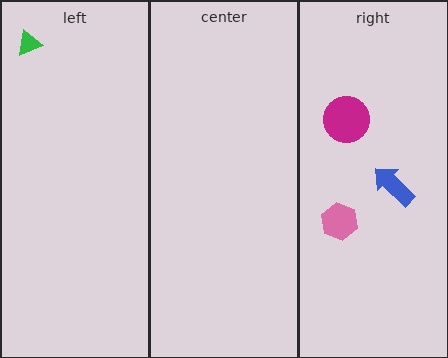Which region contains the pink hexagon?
The right region.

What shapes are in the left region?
The green triangle.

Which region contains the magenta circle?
The right region.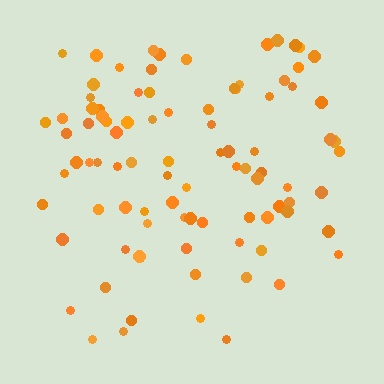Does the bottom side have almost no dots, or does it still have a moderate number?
Still a moderate number, just noticeably fewer than the top.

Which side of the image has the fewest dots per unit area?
The bottom.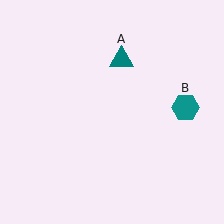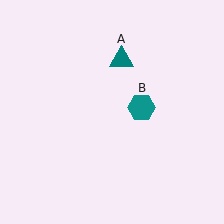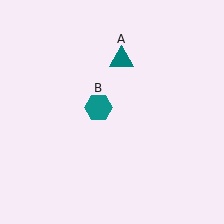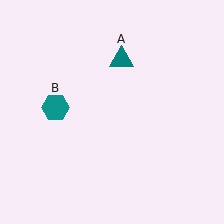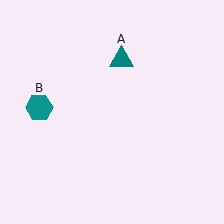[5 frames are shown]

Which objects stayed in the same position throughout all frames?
Teal triangle (object A) remained stationary.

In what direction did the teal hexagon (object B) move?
The teal hexagon (object B) moved left.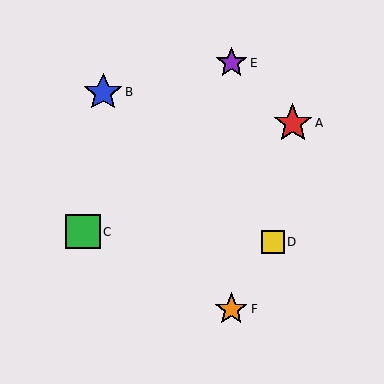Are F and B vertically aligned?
No, F is at x≈231 and B is at x≈103.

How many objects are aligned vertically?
2 objects (E, F) are aligned vertically.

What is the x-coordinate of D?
Object D is at x≈273.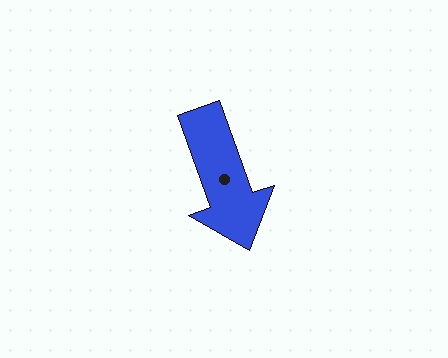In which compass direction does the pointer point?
South.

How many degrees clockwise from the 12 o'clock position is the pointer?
Approximately 160 degrees.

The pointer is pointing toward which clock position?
Roughly 5 o'clock.